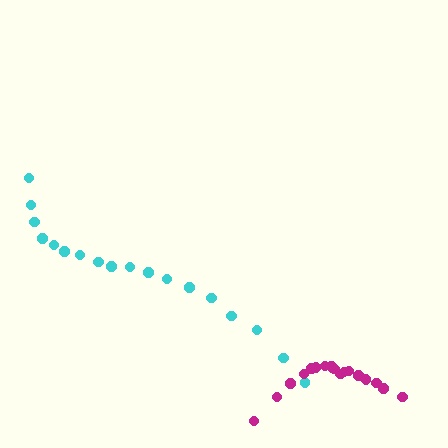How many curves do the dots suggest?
There are 2 distinct paths.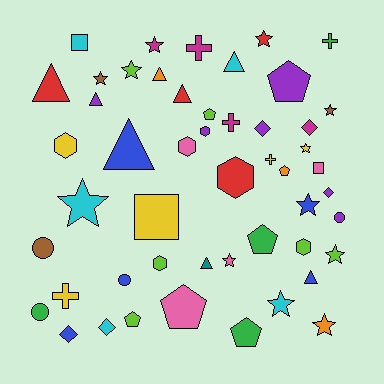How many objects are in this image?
There are 50 objects.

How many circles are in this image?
There are 4 circles.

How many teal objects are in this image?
There is 1 teal object.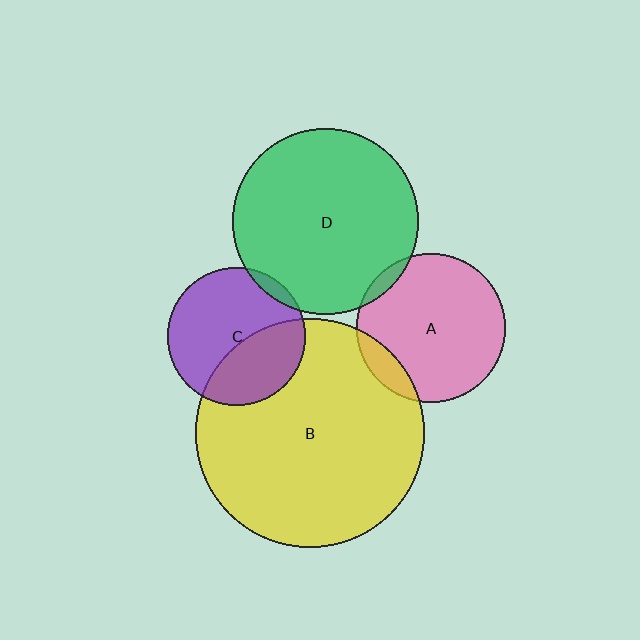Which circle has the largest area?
Circle B (yellow).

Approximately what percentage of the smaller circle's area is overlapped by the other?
Approximately 10%.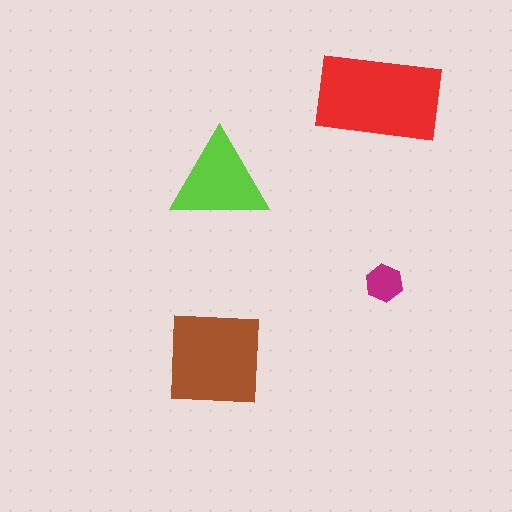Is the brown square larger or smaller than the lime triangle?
Larger.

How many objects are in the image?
There are 4 objects in the image.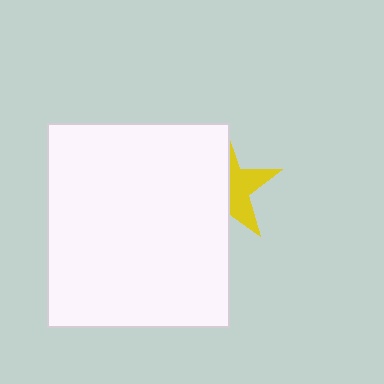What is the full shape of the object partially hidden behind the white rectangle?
The partially hidden object is a yellow star.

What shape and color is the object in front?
The object in front is a white rectangle.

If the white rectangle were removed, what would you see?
You would see the complete yellow star.